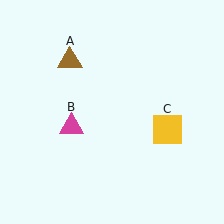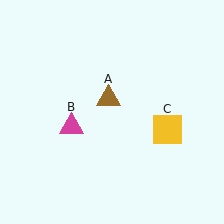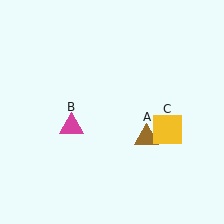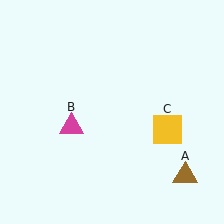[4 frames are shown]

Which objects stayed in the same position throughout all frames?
Magenta triangle (object B) and yellow square (object C) remained stationary.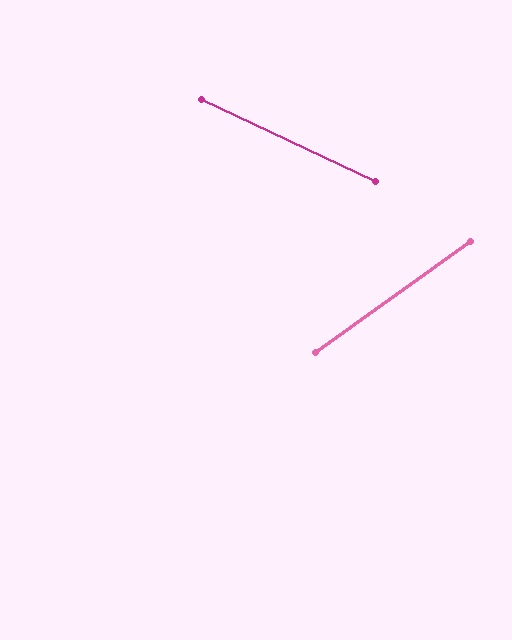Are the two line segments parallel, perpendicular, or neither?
Neither parallel nor perpendicular — they differ by about 61°.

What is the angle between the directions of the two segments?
Approximately 61 degrees.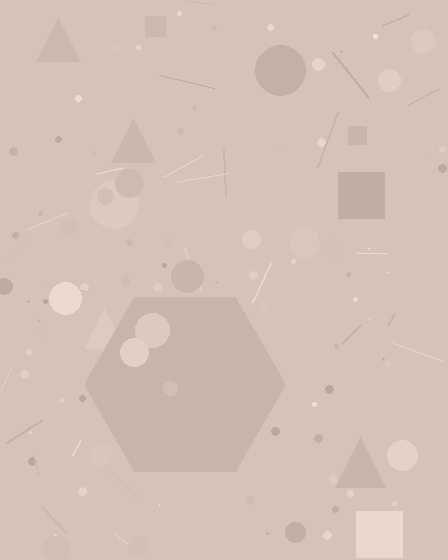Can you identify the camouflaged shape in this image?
The camouflaged shape is a hexagon.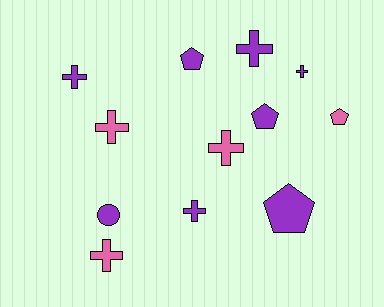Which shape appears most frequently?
Cross, with 7 objects.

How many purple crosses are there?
There are 4 purple crosses.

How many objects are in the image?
There are 12 objects.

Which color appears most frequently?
Purple, with 8 objects.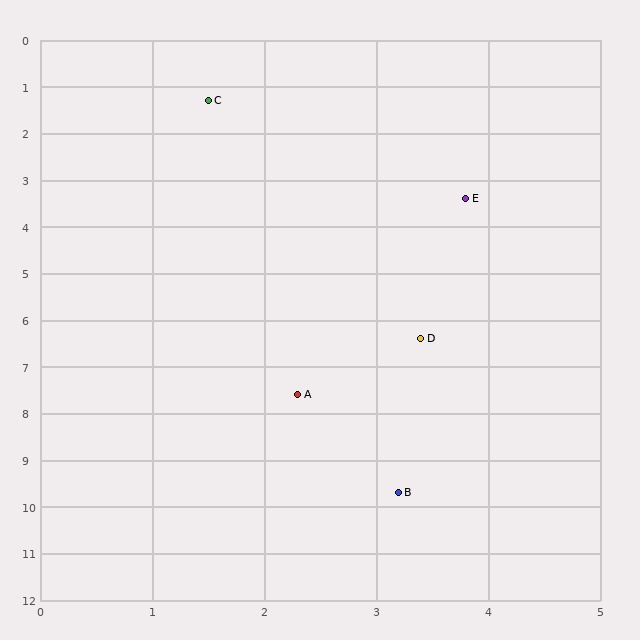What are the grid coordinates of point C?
Point C is at approximately (1.5, 1.3).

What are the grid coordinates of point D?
Point D is at approximately (3.4, 6.4).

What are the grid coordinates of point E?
Point E is at approximately (3.8, 3.4).